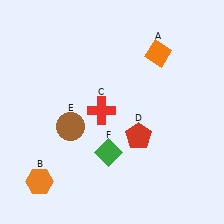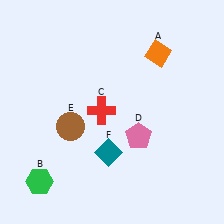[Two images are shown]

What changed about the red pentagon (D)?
In Image 1, D is red. In Image 2, it changed to pink.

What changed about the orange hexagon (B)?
In Image 1, B is orange. In Image 2, it changed to green.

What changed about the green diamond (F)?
In Image 1, F is green. In Image 2, it changed to teal.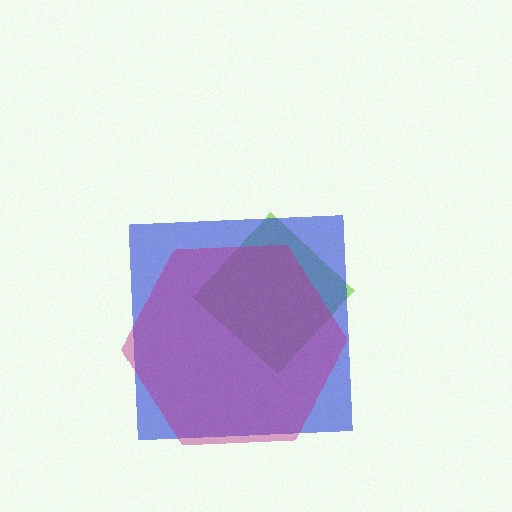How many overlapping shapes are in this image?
There are 3 overlapping shapes in the image.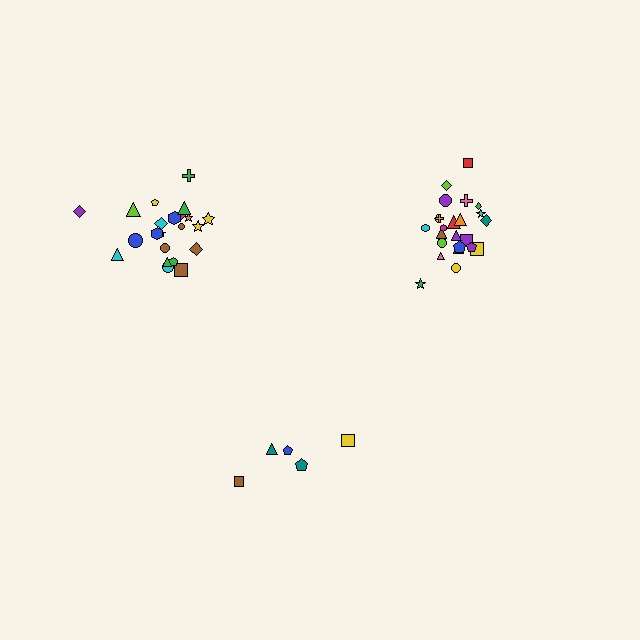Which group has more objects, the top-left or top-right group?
The top-right group.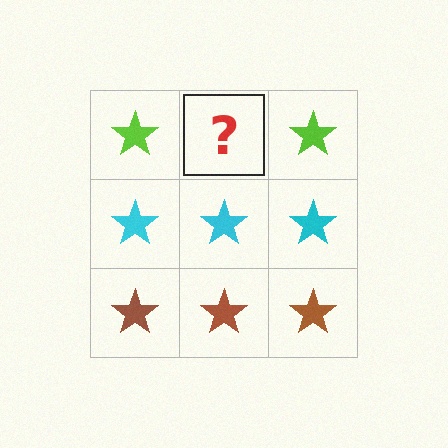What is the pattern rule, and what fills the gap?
The rule is that each row has a consistent color. The gap should be filled with a lime star.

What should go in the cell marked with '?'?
The missing cell should contain a lime star.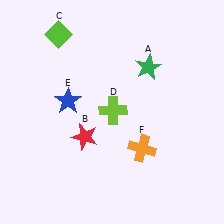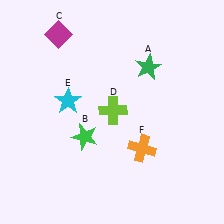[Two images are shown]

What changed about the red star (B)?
In Image 1, B is red. In Image 2, it changed to green.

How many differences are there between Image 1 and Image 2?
There are 3 differences between the two images.